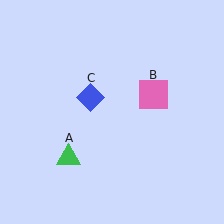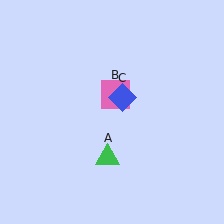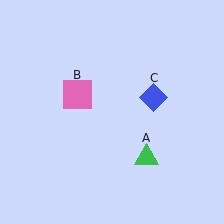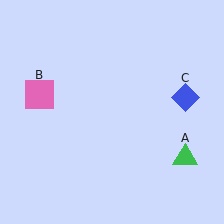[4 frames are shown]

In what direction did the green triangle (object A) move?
The green triangle (object A) moved right.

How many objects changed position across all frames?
3 objects changed position: green triangle (object A), pink square (object B), blue diamond (object C).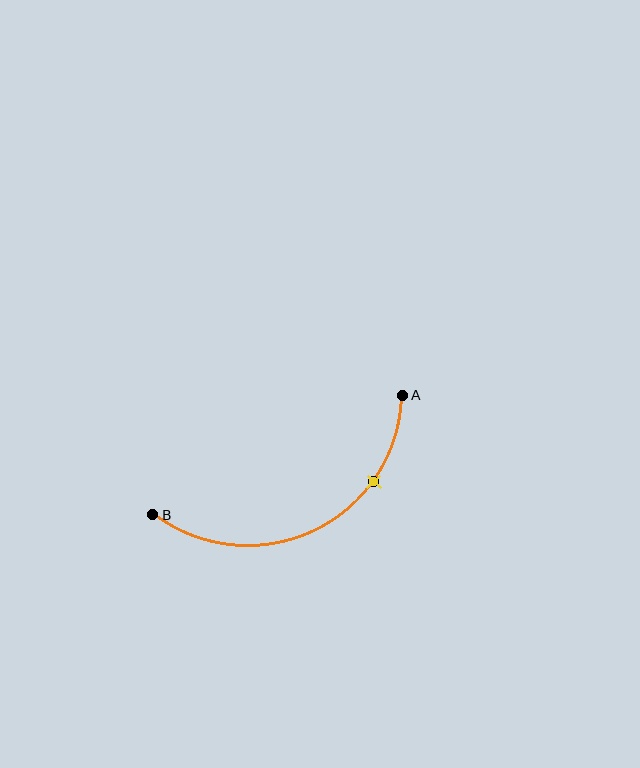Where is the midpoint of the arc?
The arc midpoint is the point on the curve farthest from the straight line joining A and B. It sits below that line.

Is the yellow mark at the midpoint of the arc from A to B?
No. The yellow mark lies on the arc but is closer to endpoint A. The arc midpoint would be at the point on the curve equidistant along the arc from both A and B.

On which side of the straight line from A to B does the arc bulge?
The arc bulges below the straight line connecting A and B.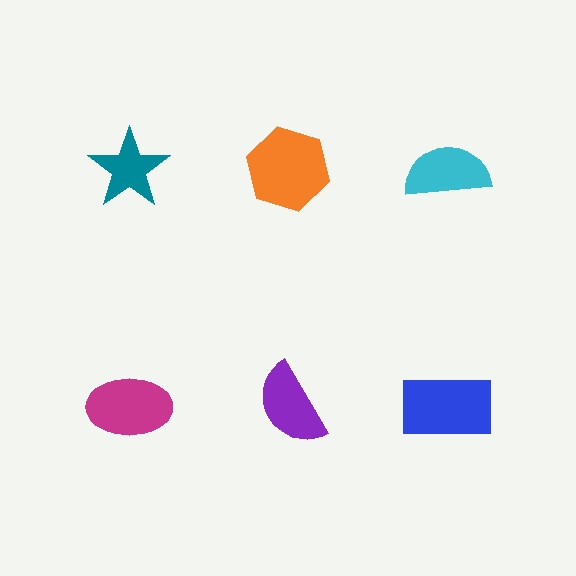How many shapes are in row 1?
3 shapes.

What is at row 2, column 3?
A blue rectangle.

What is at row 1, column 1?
A teal star.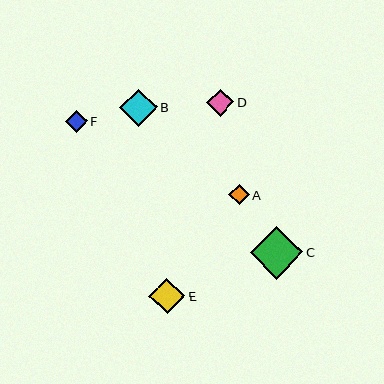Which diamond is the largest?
Diamond C is the largest with a size of approximately 53 pixels.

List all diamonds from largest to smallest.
From largest to smallest: C, B, E, D, F, A.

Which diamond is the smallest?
Diamond A is the smallest with a size of approximately 20 pixels.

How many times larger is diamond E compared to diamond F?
Diamond E is approximately 1.6 times the size of diamond F.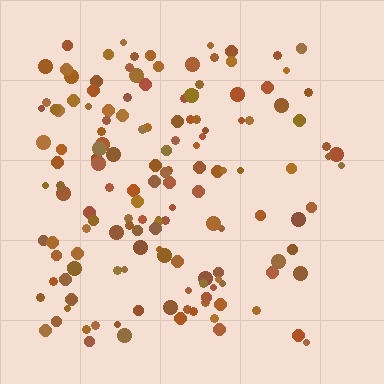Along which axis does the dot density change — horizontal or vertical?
Horizontal.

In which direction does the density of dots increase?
From right to left, with the left side densest.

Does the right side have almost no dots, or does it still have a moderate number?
Still a moderate number, just noticeably fewer than the left.